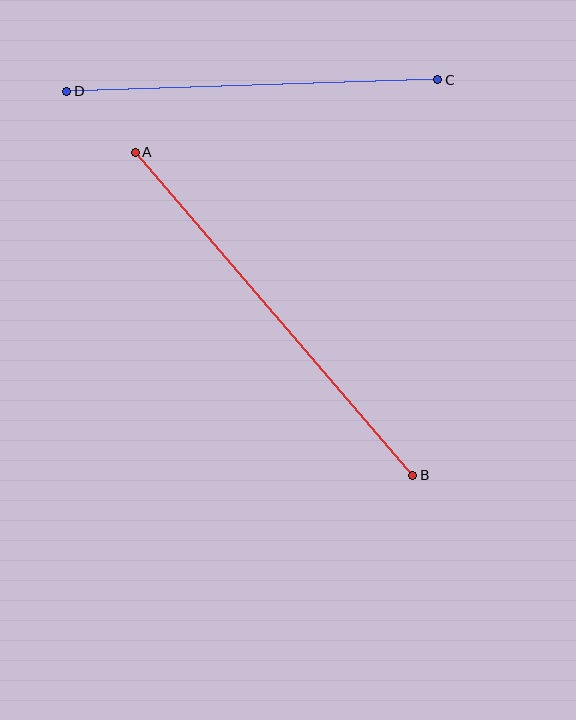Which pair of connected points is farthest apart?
Points A and B are farthest apart.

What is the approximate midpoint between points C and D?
The midpoint is at approximately (252, 85) pixels.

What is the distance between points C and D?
The distance is approximately 371 pixels.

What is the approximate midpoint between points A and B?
The midpoint is at approximately (274, 314) pixels.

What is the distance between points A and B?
The distance is approximately 426 pixels.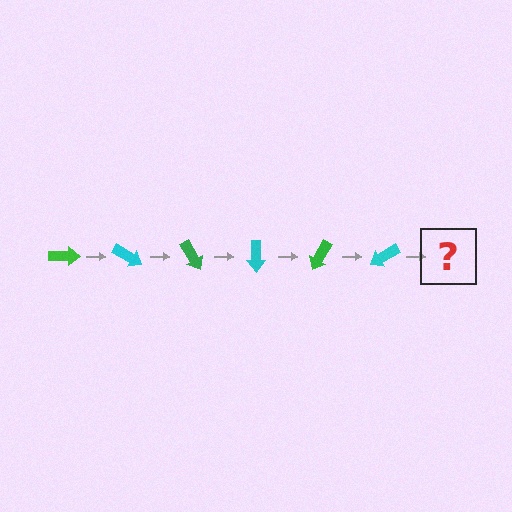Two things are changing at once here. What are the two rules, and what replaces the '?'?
The two rules are that it rotates 30 degrees each step and the color cycles through green and cyan. The '?' should be a green arrow, rotated 180 degrees from the start.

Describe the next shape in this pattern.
It should be a green arrow, rotated 180 degrees from the start.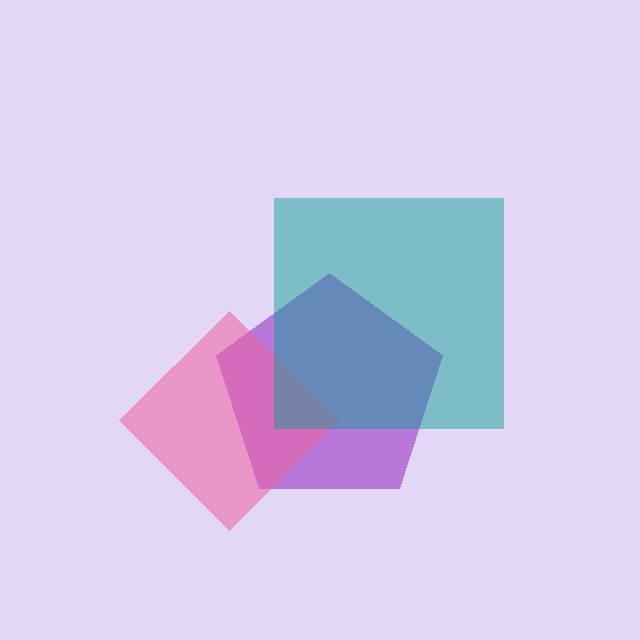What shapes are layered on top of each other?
The layered shapes are: a purple pentagon, a pink diamond, a teal square.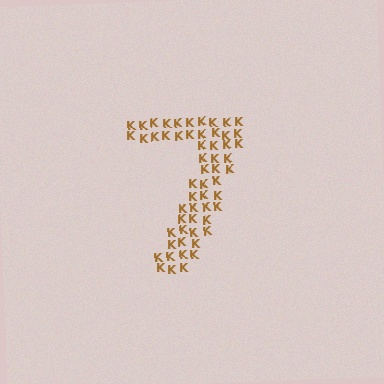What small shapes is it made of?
It is made of small letter K's.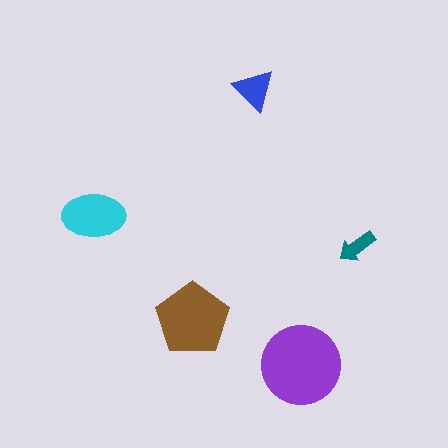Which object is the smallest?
The teal arrow.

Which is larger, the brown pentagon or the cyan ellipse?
The brown pentagon.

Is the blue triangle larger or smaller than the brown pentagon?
Smaller.